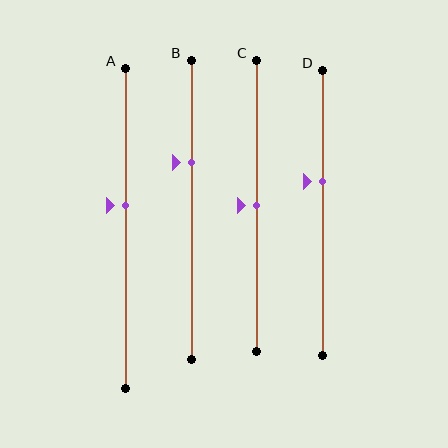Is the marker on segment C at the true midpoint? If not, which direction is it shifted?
Yes, the marker on segment C is at the true midpoint.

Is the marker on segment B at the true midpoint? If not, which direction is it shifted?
No, the marker on segment B is shifted upward by about 16% of the segment length.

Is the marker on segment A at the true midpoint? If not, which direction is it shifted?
No, the marker on segment A is shifted upward by about 7% of the segment length.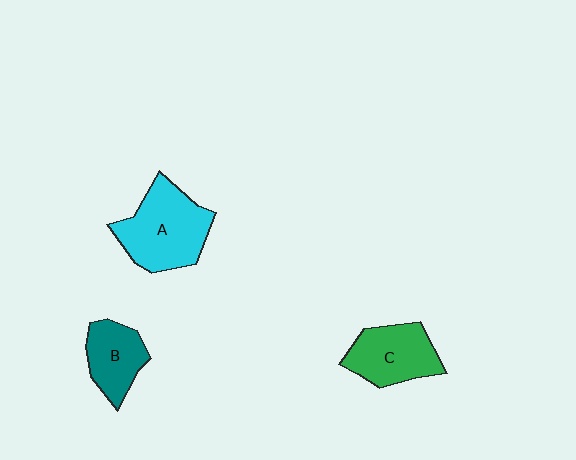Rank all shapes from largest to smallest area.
From largest to smallest: A (cyan), C (green), B (teal).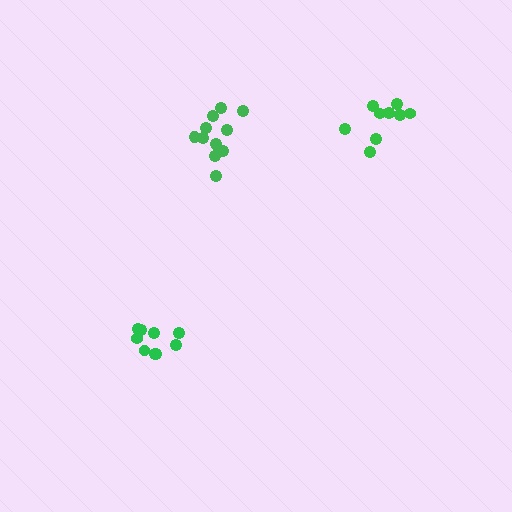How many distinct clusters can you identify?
There are 3 distinct clusters.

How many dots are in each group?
Group 1: 9 dots, Group 2: 9 dots, Group 3: 12 dots (30 total).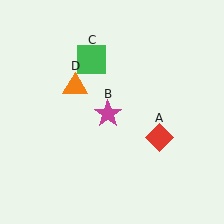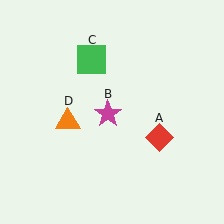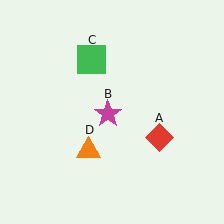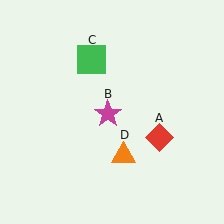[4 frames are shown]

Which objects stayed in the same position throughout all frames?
Red diamond (object A) and magenta star (object B) and green square (object C) remained stationary.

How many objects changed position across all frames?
1 object changed position: orange triangle (object D).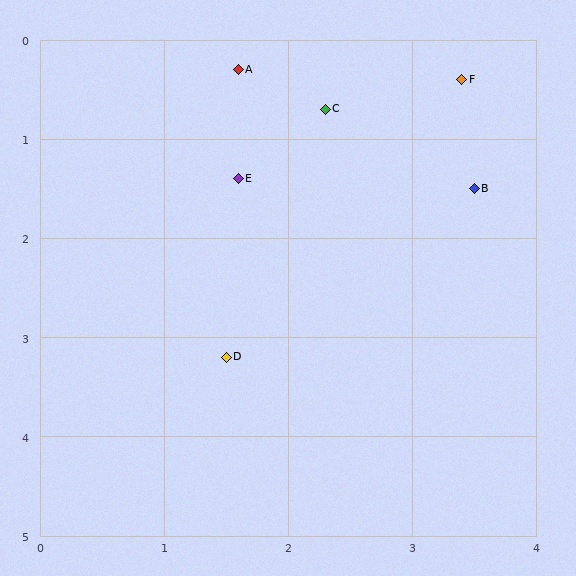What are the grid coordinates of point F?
Point F is at approximately (3.4, 0.4).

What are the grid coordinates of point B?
Point B is at approximately (3.5, 1.5).